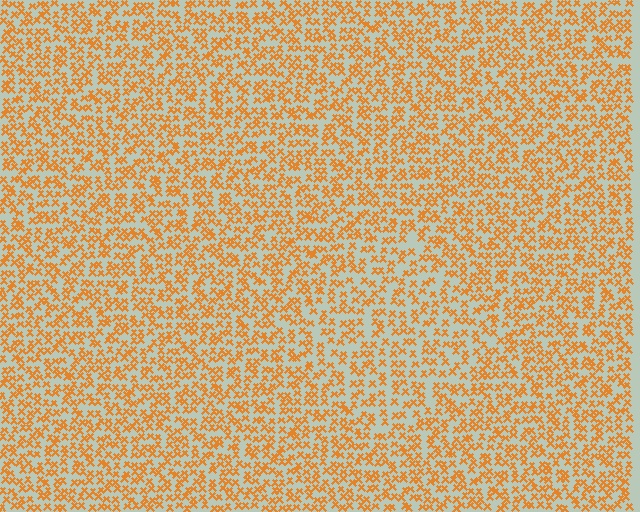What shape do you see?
I see a diamond.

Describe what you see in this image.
The image contains small orange elements arranged at two different densities. A diamond-shaped region is visible where the elements are less densely packed than the surrounding area.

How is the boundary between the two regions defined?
The boundary is defined by a change in element density (approximately 1.4x ratio). All elements are the same color, size, and shape.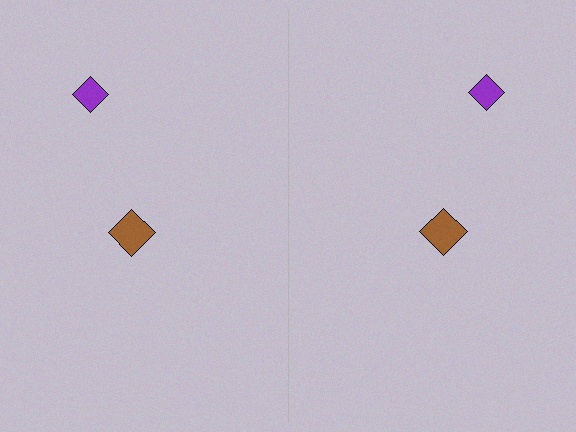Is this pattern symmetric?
Yes, this pattern has bilateral (reflection) symmetry.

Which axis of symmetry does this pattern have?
The pattern has a vertical axis of symmetry running through the center of the image.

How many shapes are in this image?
There are 4 shapes in this image.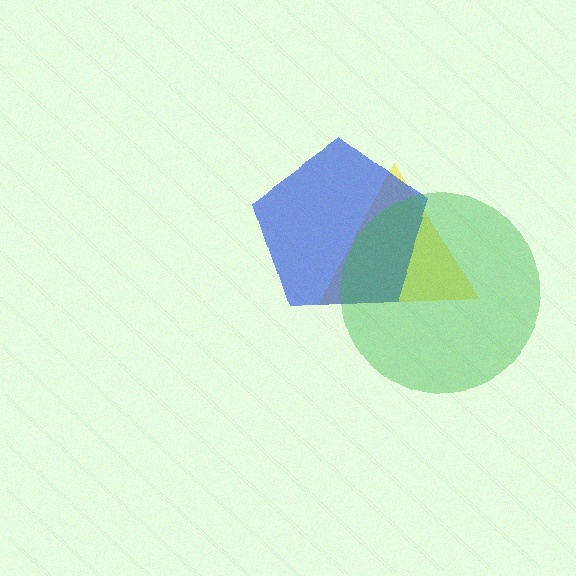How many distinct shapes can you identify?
There are 3 distinct shapes: a yellow triangle, a blue pentagon, a green circle.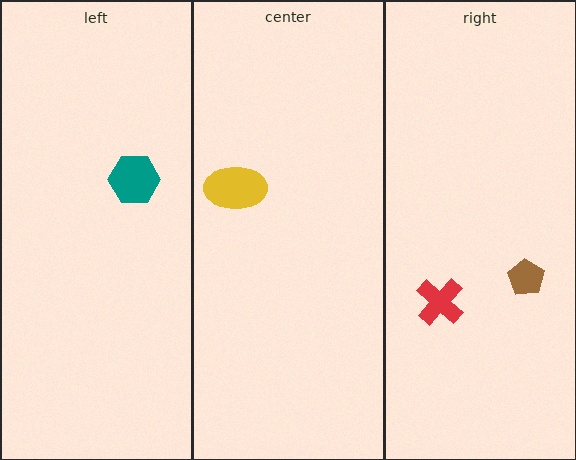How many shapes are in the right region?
2.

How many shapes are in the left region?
1.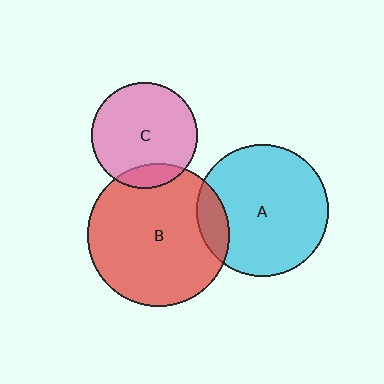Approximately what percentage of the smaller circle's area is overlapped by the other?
Approximately 15%.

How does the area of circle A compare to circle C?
Approximately 1.5 times.